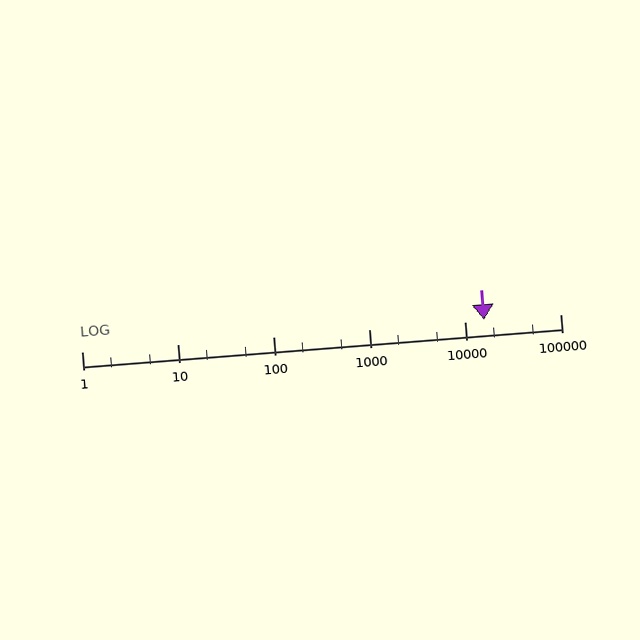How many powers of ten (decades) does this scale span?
The scale spans 5 decades, from 1 to 100000.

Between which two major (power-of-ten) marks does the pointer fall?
The pointer is between 10000 and 100000.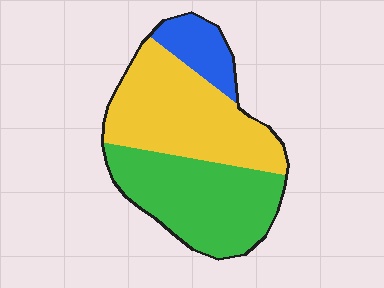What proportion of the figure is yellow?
Yellow covers around 45% of the figure.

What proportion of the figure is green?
Green covers 42% of the figure.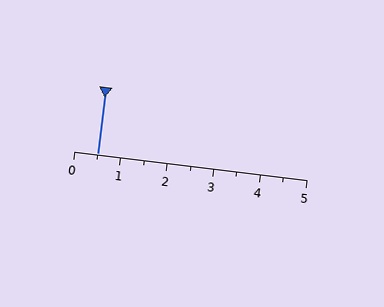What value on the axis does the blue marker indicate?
The marker indicates approximately 0.5.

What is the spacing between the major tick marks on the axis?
The major ticks are spaced 1 apart.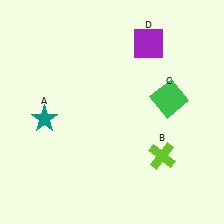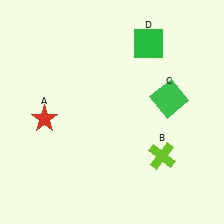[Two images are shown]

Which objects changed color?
A changed from teal to red. D changed from purple to green.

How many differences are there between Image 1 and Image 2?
There are 2 differences between the two images.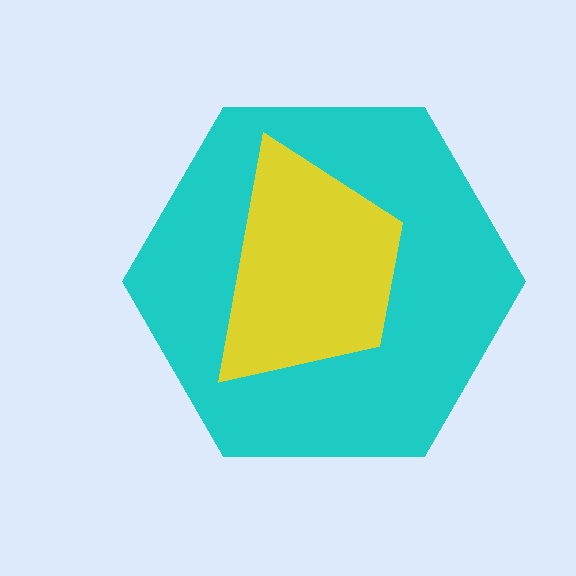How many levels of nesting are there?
2.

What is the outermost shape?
The cyan hexagon.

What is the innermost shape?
The yellow trapezoid.